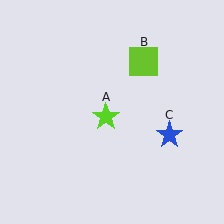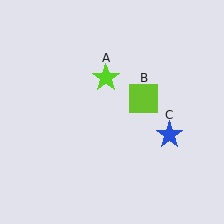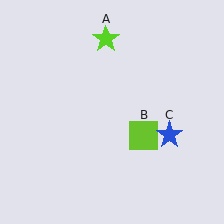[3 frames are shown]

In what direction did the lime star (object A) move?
The lime star (object A) moved up.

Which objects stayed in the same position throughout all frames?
Blue star (object C) remained stationary.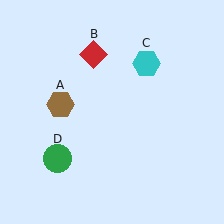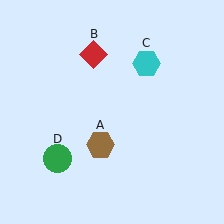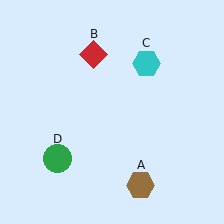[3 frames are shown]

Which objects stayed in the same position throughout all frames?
Red diamond (object B) and cyan hexagon (object C) and green circle (object D) remained stationary.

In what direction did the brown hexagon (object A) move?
The brown hexagon (object A) moved down and to the right.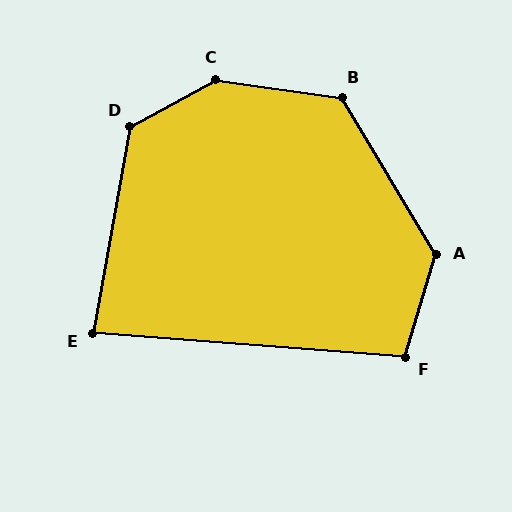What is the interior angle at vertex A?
Approximately 132 degrees (obtuse).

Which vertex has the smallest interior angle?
E, at approximately 84 degrees.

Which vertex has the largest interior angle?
C, at approximately 143 degrees.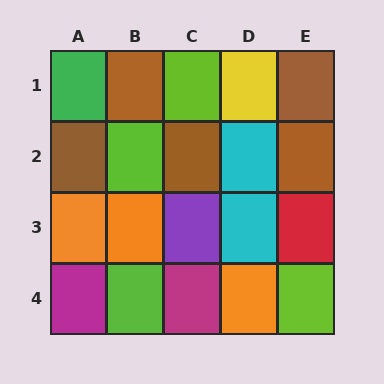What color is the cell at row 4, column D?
Orange.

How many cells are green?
1 cell is green.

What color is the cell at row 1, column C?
Lime.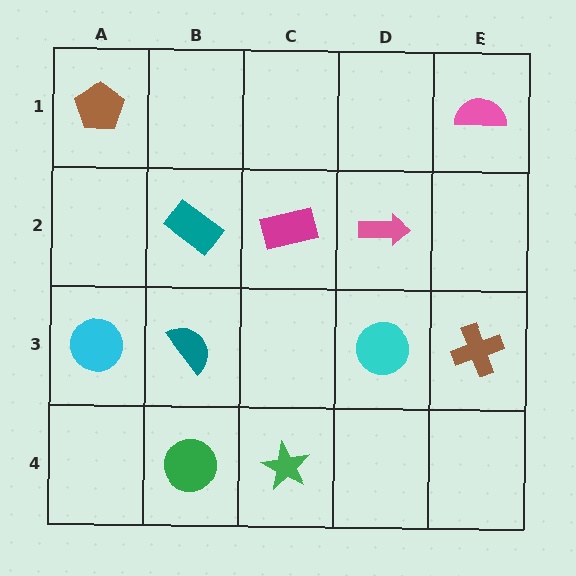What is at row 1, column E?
A pink semicircle.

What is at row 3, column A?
A cyan circle.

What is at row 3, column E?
A brown cross.